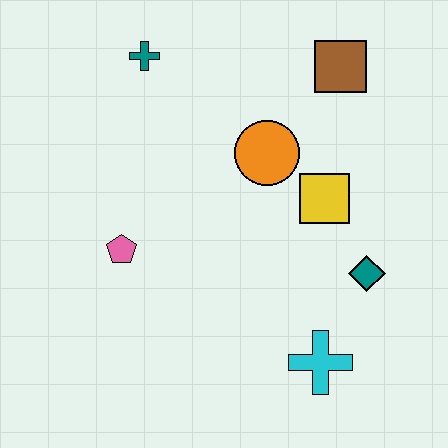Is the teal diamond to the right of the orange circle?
Yes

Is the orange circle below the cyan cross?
No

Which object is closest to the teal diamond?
The yellow square is closest to the teal diamond.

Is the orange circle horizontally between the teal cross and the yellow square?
Yes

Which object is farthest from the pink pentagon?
The brown square is farthest from the pink pentagon.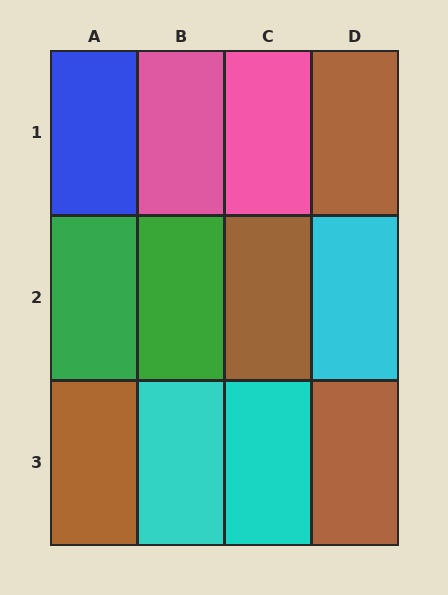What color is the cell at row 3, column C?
Cyan.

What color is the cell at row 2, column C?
Brown.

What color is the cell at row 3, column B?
Cyan.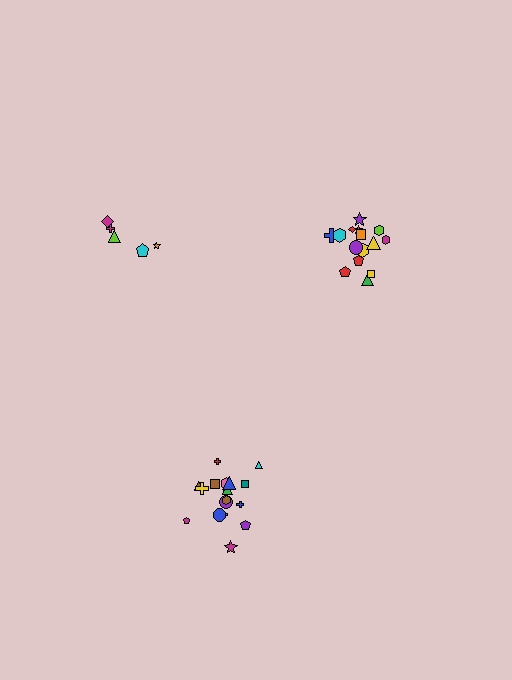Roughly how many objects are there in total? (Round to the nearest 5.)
Roughly 40 objects in total.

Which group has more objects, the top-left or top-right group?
The top-right group.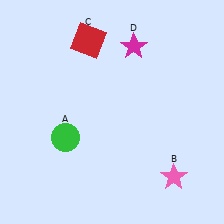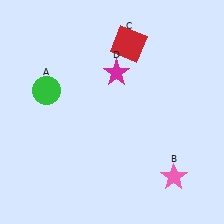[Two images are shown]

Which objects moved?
The objects that moved are: the green circle (A), the red square (C), the magenta star (D).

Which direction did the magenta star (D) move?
The magenta star (D) moved down.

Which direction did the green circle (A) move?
The green circle (A) moved up.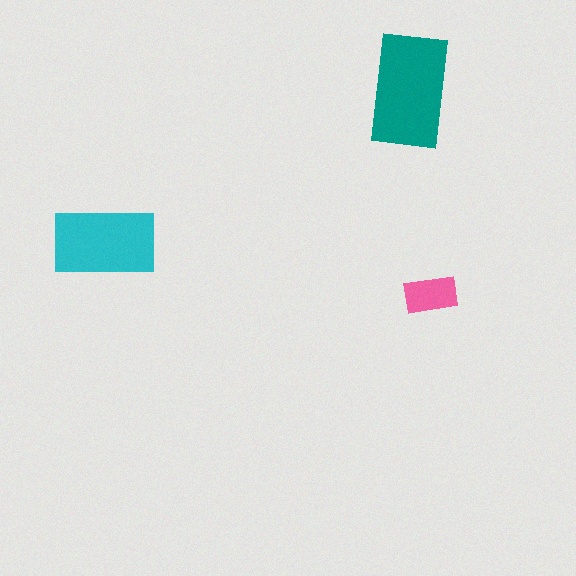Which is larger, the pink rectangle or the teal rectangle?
The teal one.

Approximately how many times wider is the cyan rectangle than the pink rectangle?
About 2 times wider.